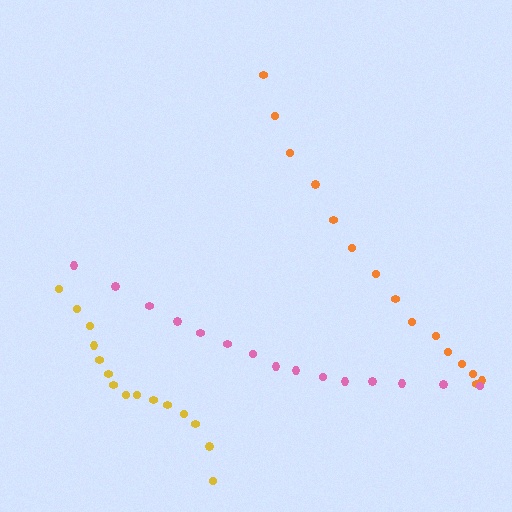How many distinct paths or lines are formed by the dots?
There are 3 distinct paths.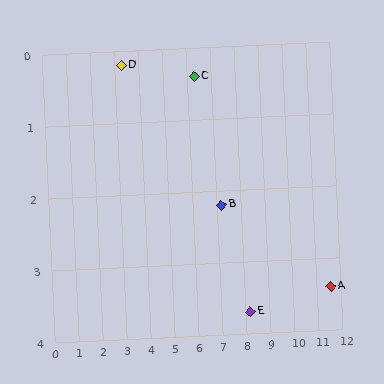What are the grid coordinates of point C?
Point C is at approximately (6.3, 0.4).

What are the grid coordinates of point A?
Point A is at approximately (11.6, 3.4).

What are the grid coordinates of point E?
Point E is at approximately (8.2, 3.7).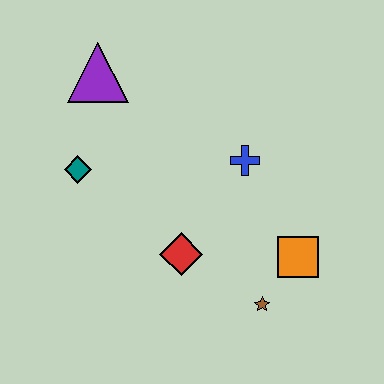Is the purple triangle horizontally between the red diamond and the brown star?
No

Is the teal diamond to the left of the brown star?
Yes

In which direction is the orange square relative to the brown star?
The orange square is above the brown star.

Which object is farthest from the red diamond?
The purple triangle is farthest from the red diamond.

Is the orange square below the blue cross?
Yes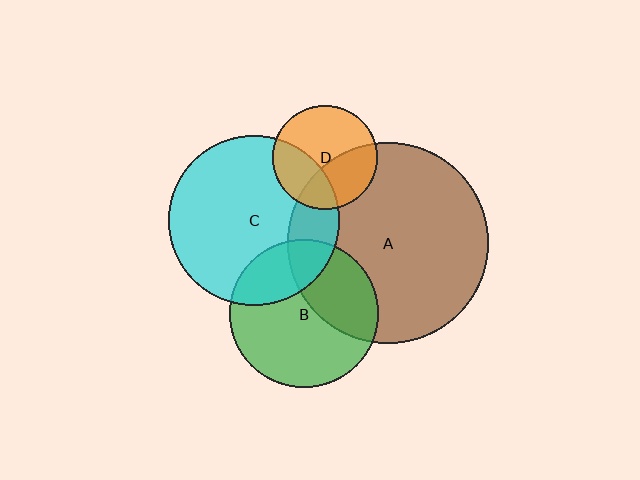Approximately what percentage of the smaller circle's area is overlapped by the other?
Approximately 25%.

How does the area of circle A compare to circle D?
Approximately 3.7 times.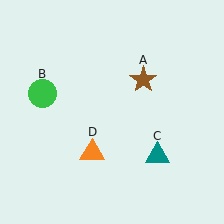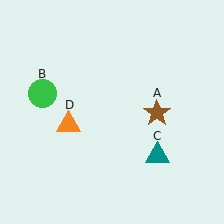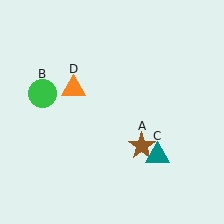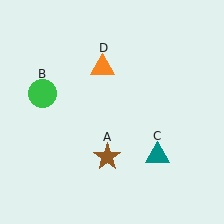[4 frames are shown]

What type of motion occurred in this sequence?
The brown star (object A), orange triangle (object D) rotated clockwise around the center of the scene.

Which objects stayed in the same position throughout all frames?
Green circle (object B) and teal triangle (object C) remained stationary.